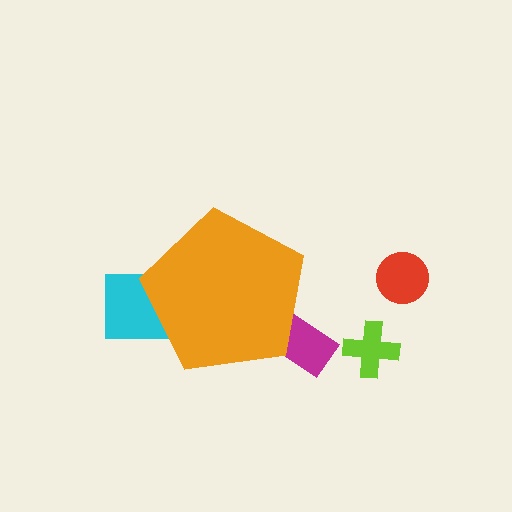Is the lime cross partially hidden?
No, the lime cross is fully visible.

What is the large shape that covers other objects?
An orange pentagon.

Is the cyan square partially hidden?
Yes, the cyan square is partially hidden behind the orange pentagon.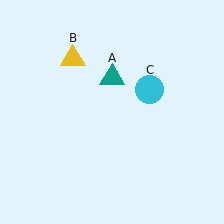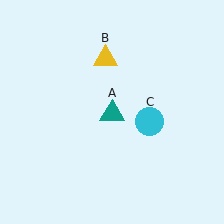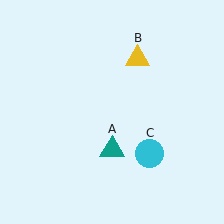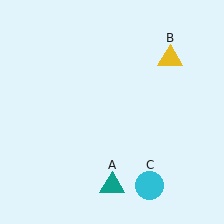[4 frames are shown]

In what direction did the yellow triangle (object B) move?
The yellow triangle (object B) moved right.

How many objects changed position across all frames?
3 objects changed position: teal triangle (object A), yellow triangle (object B), cyan circle (object C).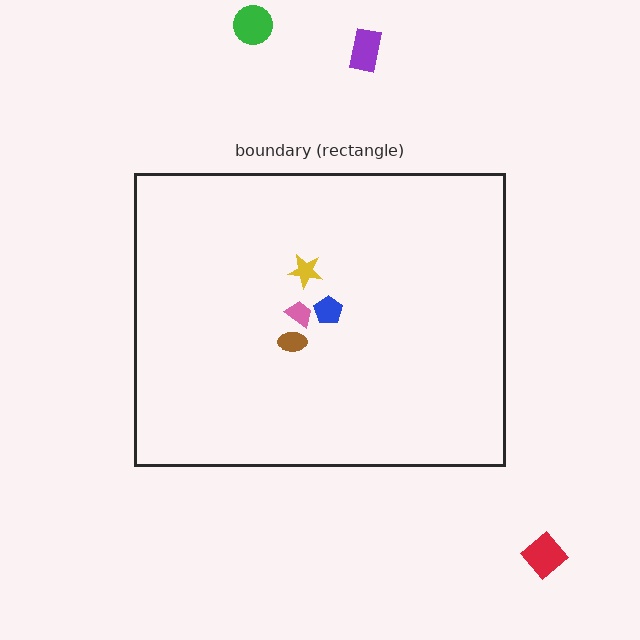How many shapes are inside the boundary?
4 inside, 3 outside.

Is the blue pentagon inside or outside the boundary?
Inside.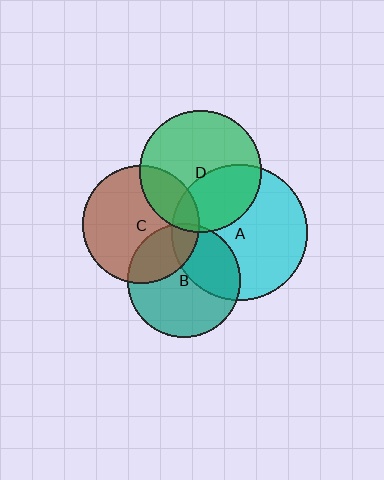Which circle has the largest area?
Circle A (cyan).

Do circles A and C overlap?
Yes.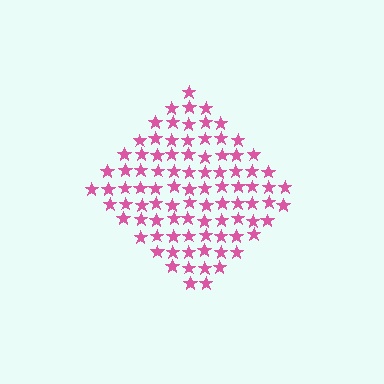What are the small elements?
The small elements are stars.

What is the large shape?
The large shape is a diamond.